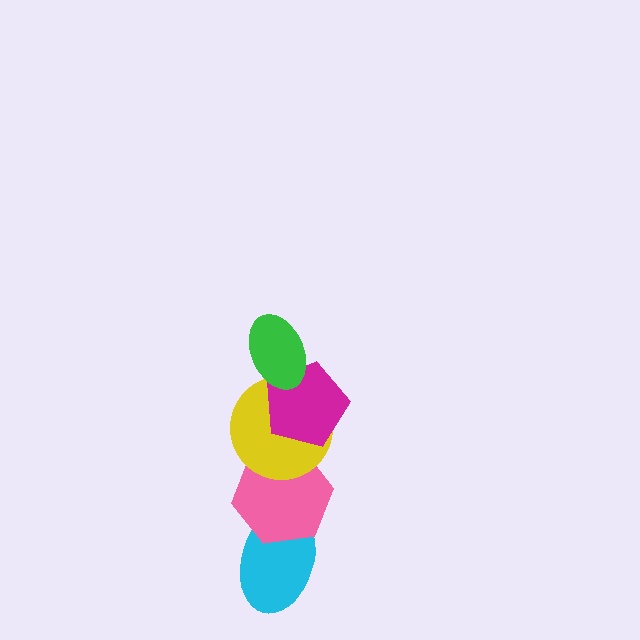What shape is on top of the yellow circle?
The magenta pentagon is on top of the yellow circle.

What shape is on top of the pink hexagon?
The yellow circle is on top of the pink hexagon.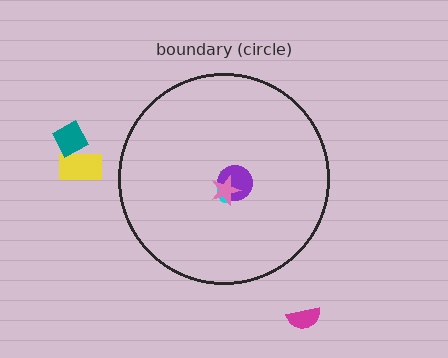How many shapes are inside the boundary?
4 inside, 3 outside.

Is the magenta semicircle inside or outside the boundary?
Outside.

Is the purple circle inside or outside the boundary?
Inside.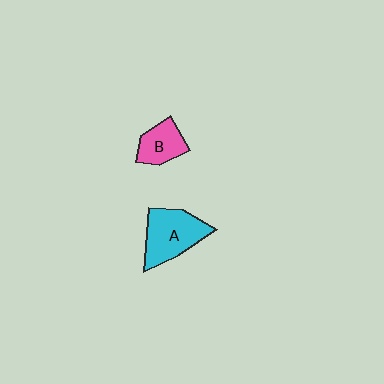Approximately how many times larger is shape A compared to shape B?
Approximately 1.7 times.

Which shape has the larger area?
Shape A (cyan).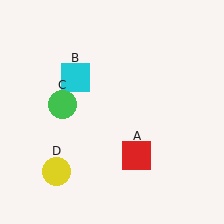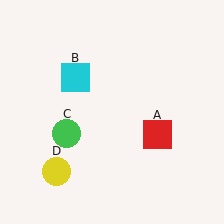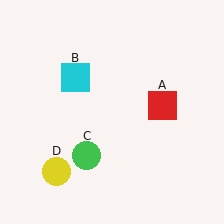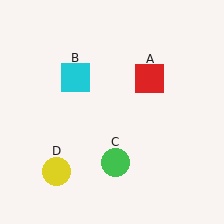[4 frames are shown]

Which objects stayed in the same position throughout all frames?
Cyan square (object B) and yellow circle (object D) remained stationary.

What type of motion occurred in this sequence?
The red square (object A), green circle (object C) rotated counterclockwise around the center of the scene.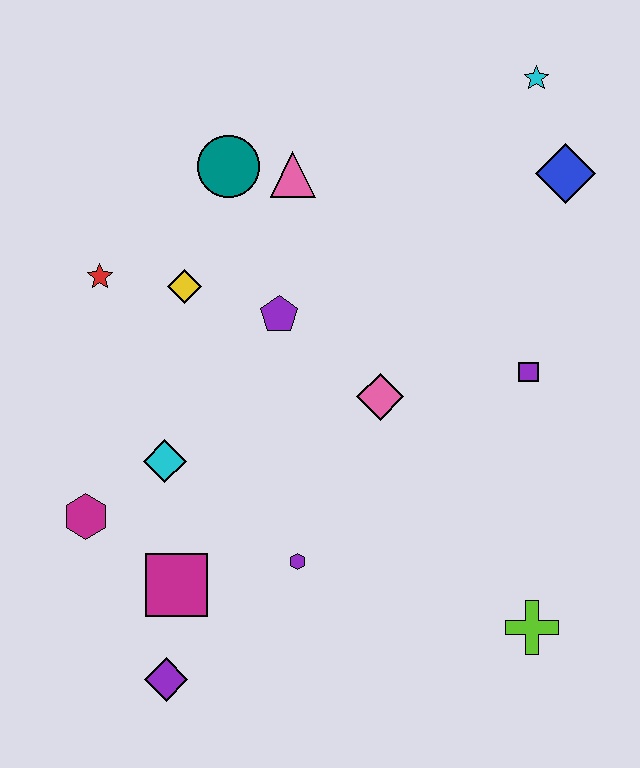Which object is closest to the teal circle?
The pink triangle is closest to the teal circle.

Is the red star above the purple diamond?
Yes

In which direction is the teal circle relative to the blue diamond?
The teal circle is to the left of the blue diamond.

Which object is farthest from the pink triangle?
The purple diamond is farthest from the pink triangle.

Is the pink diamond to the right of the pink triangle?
Yes